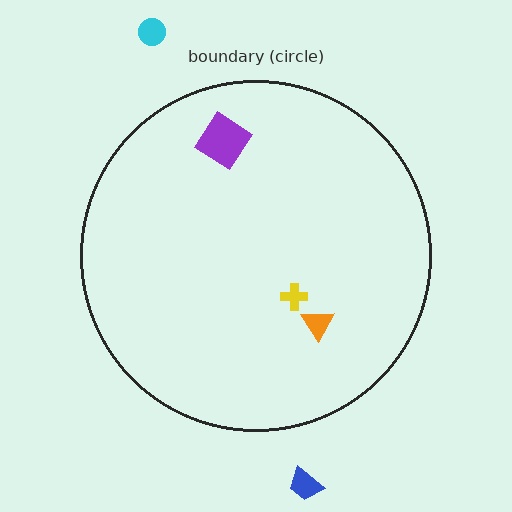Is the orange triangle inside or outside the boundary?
Inside.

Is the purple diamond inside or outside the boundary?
Inside.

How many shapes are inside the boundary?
3 inside, 2 outside.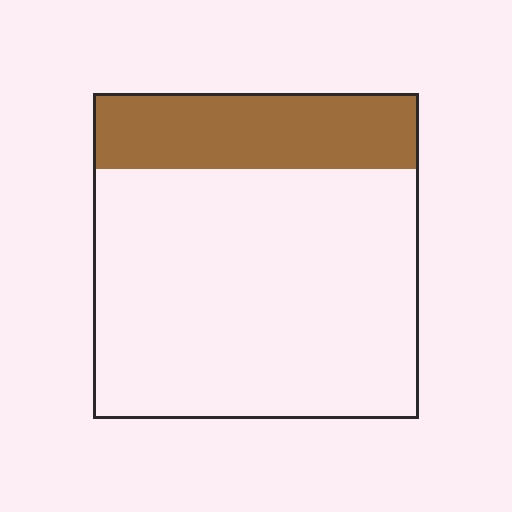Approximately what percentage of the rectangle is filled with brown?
Approximately 25%.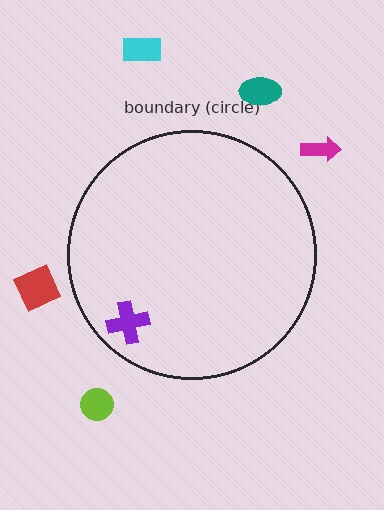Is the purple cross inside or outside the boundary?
Inside.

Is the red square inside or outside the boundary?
Outside.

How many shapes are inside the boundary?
1 inside, 5 outside.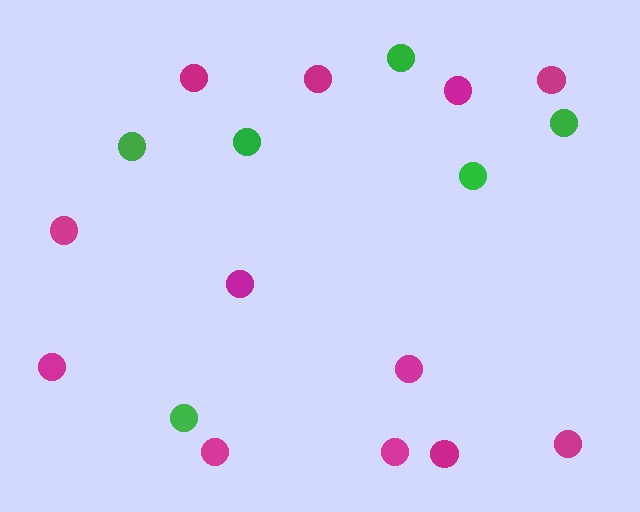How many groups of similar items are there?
There are 2 groups: one group of magenta circles (12) and one group of green circles (6).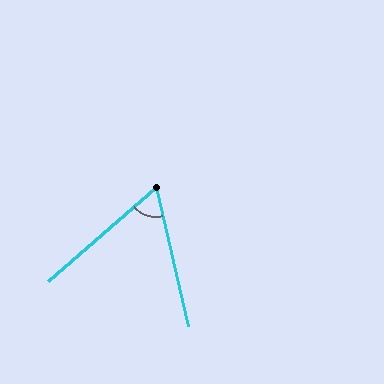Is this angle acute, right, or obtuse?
It is acute.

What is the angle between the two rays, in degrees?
Approximately 62 degrees.